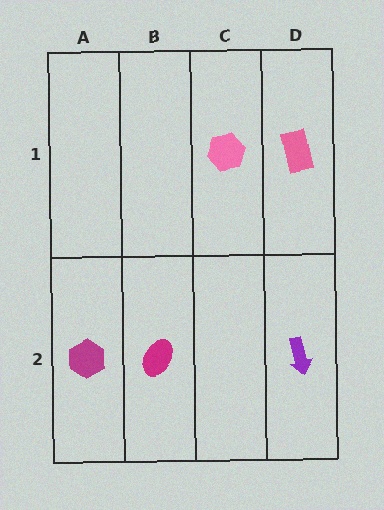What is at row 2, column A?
A magenta hexagon.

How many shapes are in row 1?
2 shapes.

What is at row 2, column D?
A purple arrow.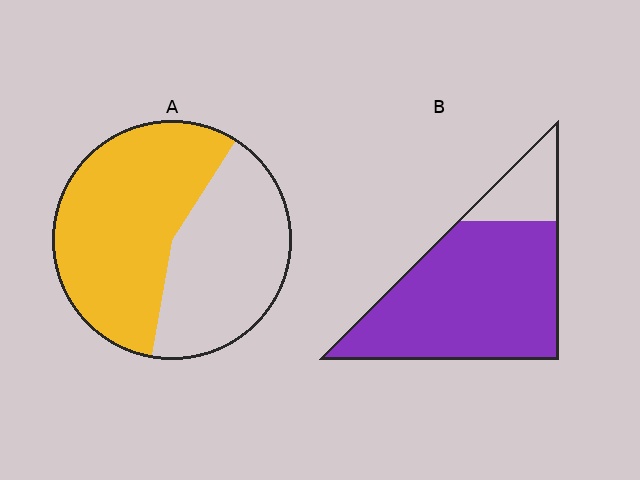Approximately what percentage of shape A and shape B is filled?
A is approximately 55% and B is approximately 80%.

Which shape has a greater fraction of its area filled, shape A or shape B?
Shape B.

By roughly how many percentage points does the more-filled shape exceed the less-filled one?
By roughly 25 percentage points (B over A).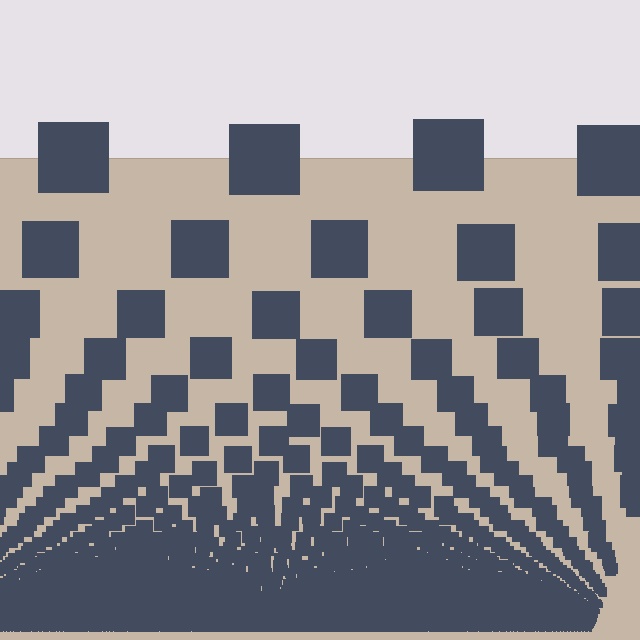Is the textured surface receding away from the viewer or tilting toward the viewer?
The surface appears to tilt toward the viewer. Texture elements get larger and sparser toward the top.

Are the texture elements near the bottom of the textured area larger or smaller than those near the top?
Smaller. The gradient is inverted — elements near the bottom are smaller and denser.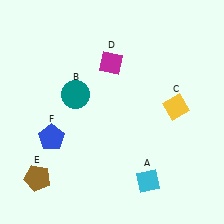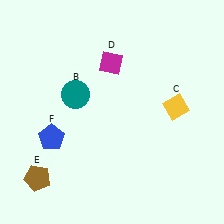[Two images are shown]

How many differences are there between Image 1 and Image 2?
There is 1 difference between the two images.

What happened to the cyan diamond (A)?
The cyan diamond (A) was removed in Image 2. It was in the bottom-right area of Image 1.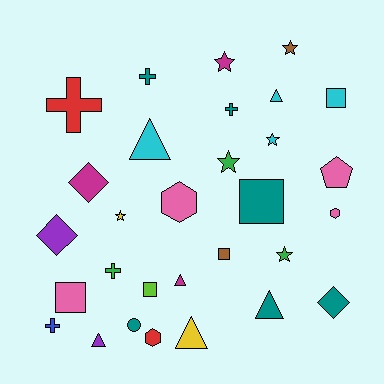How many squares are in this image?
There are 5 squares.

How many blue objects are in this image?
There is 1 blue object.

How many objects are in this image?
There are 30 objects.